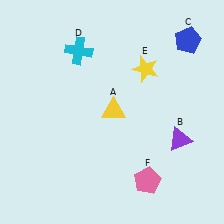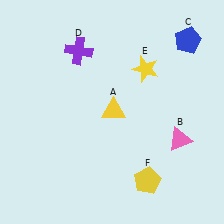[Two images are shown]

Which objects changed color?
B changed from purple to pink. D changed from cyan to purple. F changed from pink to yellow.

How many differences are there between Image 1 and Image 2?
There are 3 differences between the two images.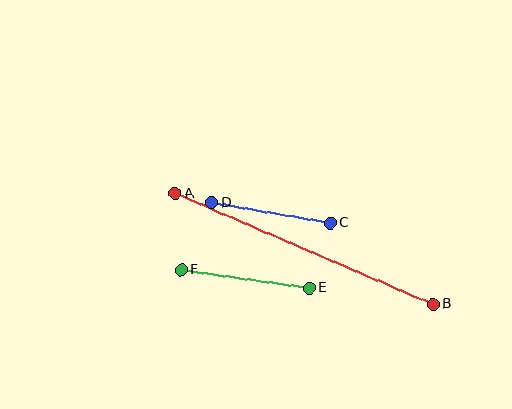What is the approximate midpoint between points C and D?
The midpoint is at approximately (271, 213) pixels.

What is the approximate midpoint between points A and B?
The midpoint is at approximately (304, 249) pixels.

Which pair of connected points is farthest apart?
Points A and B are farthest apart.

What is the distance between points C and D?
The distance is approximately 120 pixels.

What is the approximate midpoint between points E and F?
The midpoint is at approximately (245, 279) pixels.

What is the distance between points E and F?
The distance is approximately 129 pixels.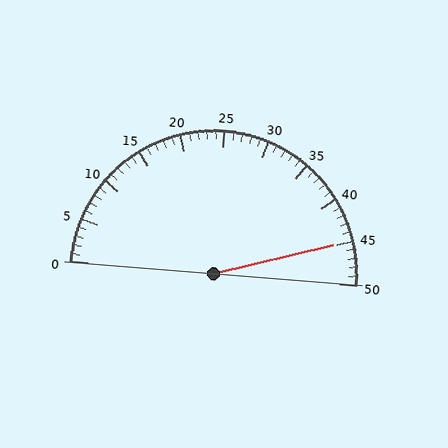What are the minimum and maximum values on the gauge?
The gauge ranges from 0 to 50.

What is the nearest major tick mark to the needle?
The nearest major tick mark is 45.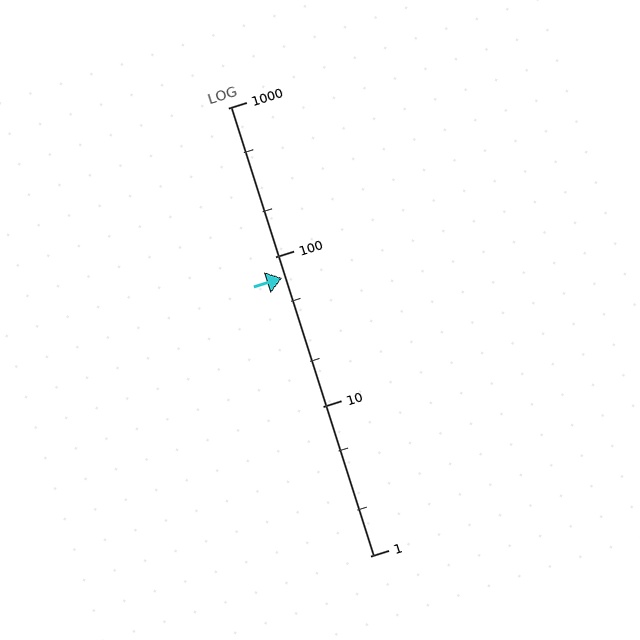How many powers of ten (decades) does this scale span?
The scale spans 3 decades, from 1 to 1000.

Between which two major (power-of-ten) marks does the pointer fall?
The pointer is between 10 and 100.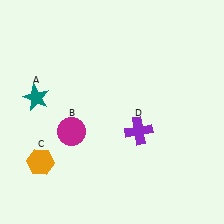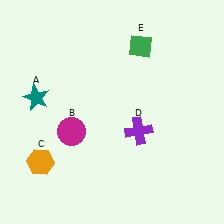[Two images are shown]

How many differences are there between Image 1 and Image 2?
There is 1 difference between the two images.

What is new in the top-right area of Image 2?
A green diamond (E) was added in the top-right area of Image 2.